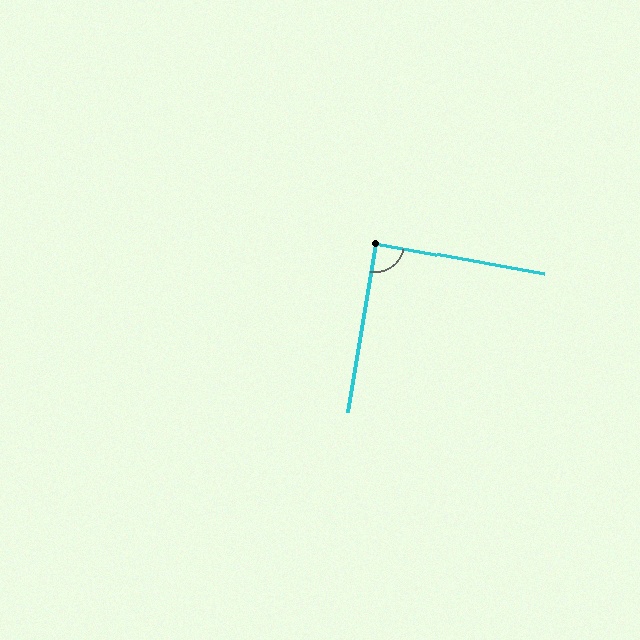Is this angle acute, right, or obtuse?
It is approximately a right angle.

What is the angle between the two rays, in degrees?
Approximately 89 degrees.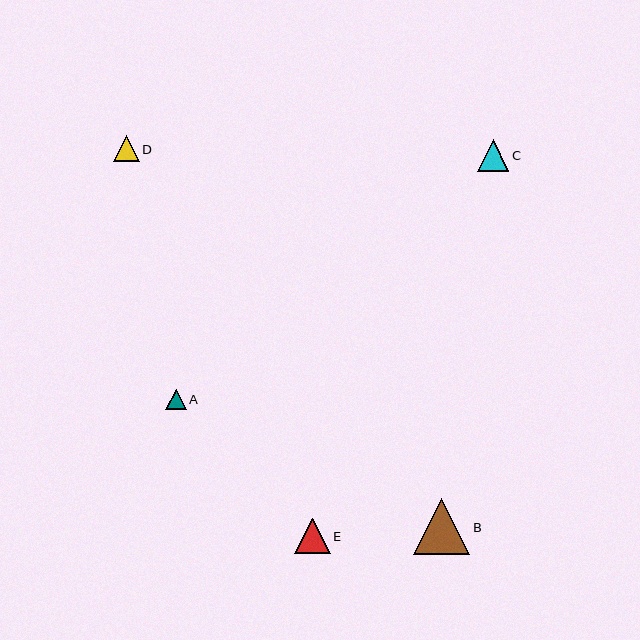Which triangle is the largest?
Triangle B is the largest with a size of approximately 56 pixels.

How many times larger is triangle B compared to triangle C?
Triangle B is approximately 1.8 times the size of triangle C.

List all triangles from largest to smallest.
From largest to smallest: B, E, C, D, A.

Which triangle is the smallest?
Triangle A is the smallest with a size of approximately 20 pixels.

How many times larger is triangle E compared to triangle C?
Triangle E is approximately 1.1 times the size of triangle C.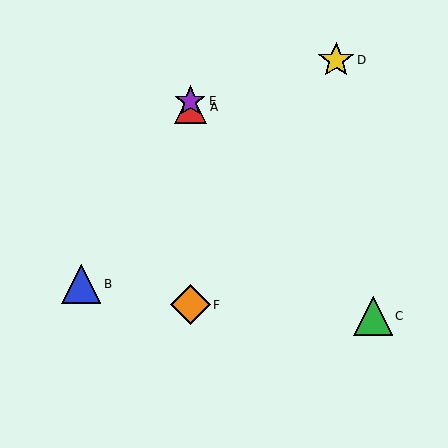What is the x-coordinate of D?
Object D is at x≈336.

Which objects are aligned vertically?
Objects A, E, F are aligned vertically.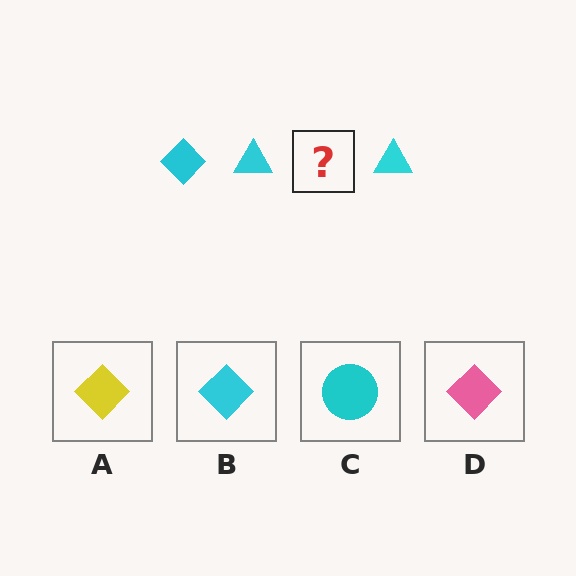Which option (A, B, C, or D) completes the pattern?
B.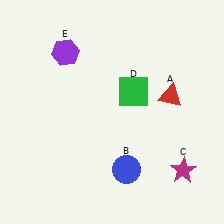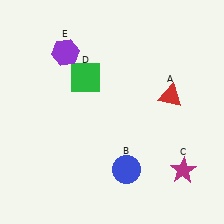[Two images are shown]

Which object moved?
The green square (D) moved left.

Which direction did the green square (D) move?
The green square (D) moved left.